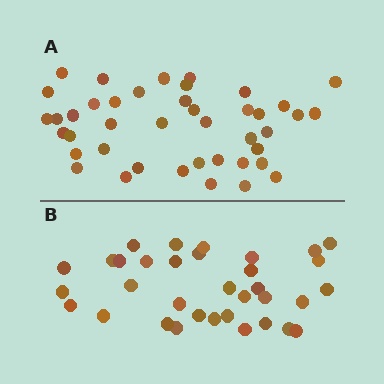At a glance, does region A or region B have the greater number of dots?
Region A (the top region) has more dots.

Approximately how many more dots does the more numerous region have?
Region A has roughly 8 or so more dots than region B.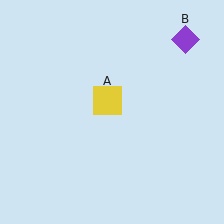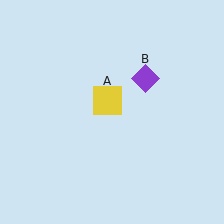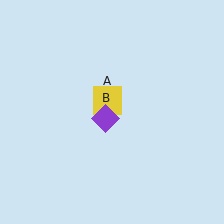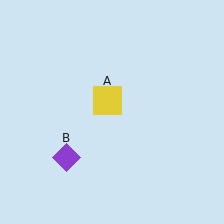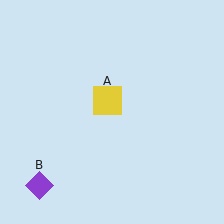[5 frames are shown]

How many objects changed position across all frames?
1 object changed position: purple diamond (object B).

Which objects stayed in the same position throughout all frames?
Yellow square (object A) remained stationary.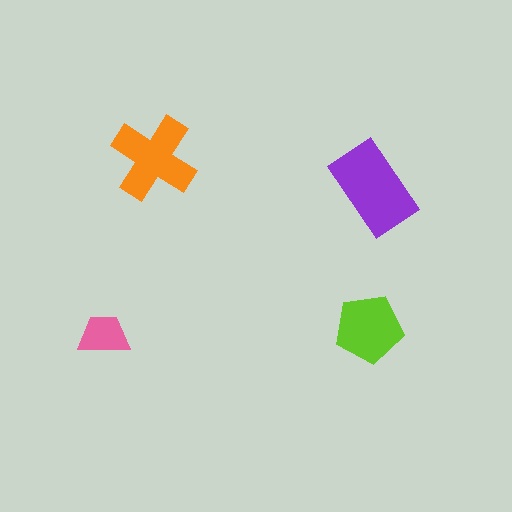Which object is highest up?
The orange cross is topmost.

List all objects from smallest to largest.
The pink trapezoid, the lime pentagon, the orange cross, the purple rectangle.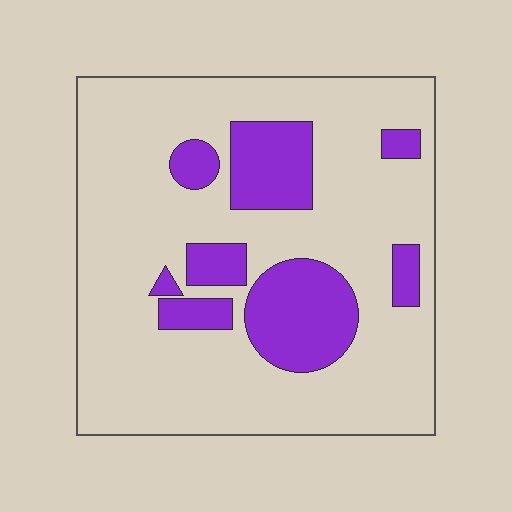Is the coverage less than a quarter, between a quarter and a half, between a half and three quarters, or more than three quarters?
Less than a quarter.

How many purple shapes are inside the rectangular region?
8.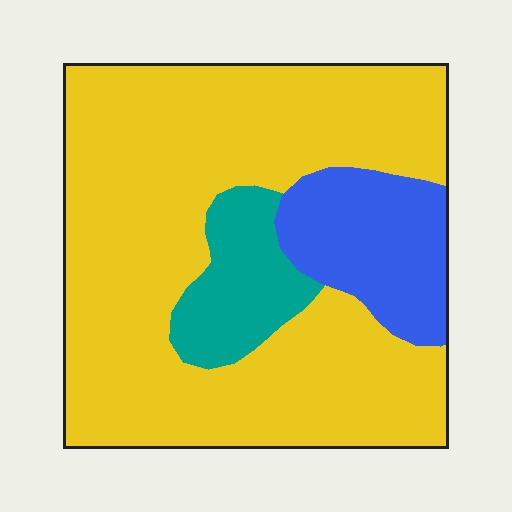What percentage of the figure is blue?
Blue takes up less than a sixth of the figure.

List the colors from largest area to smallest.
From largest to smallest: yellow, blue, teal.